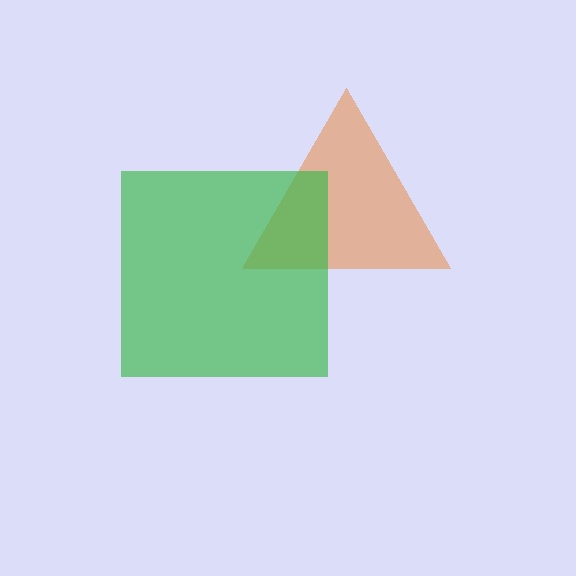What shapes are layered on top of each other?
The layered shapes are: an orange triangle, a green square.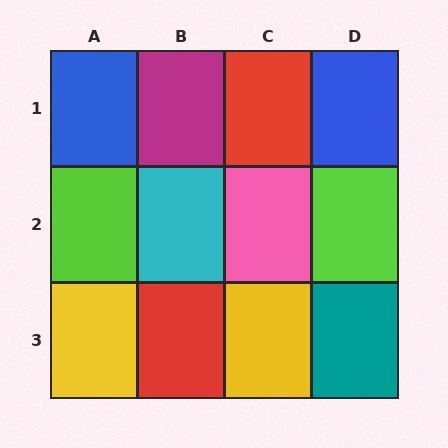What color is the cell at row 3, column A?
Yellow.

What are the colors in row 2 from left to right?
Lime, cyan, pink, lime.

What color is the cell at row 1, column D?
Blue.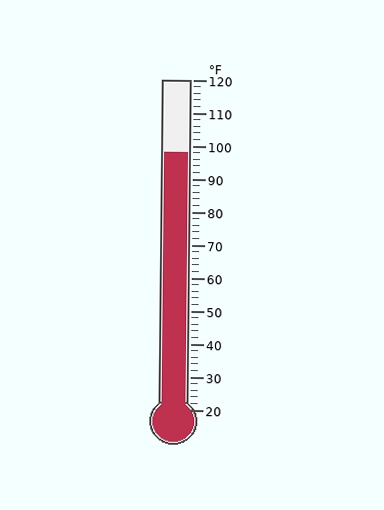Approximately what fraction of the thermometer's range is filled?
The thermometer is filled to approximately 80% of its range.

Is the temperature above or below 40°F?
The temperature is above 40°F.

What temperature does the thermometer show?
The thermometer shows approximately 98°F.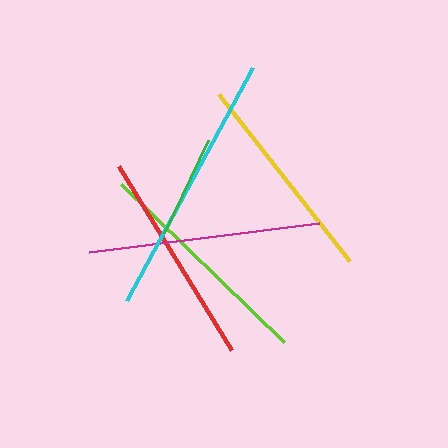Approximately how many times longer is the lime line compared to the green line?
The lime line is approximately 2.2 times the length of the green line.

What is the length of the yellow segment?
The yellow segment is approximately 212 pixels long.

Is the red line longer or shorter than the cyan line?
The cyan line is longer than the red line.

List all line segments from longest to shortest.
From longest to shortest: cyan, magenta, lime, red, yellow, green.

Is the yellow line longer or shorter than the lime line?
The lime line is longer than the yellow line.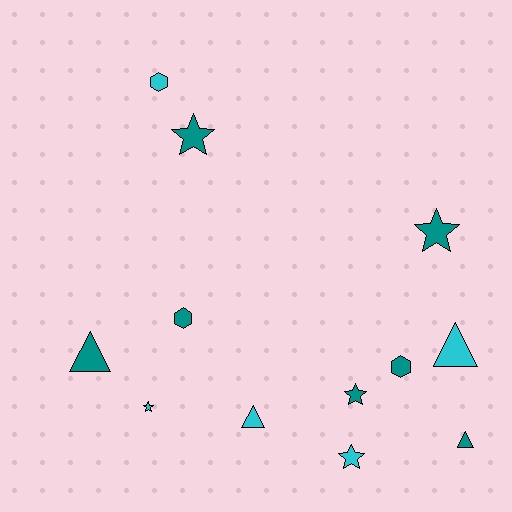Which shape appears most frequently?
Star, with 5 objects.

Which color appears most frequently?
Teal, with 7 objects.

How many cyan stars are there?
There are 2 cyan stars.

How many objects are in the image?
There are 12 objects.